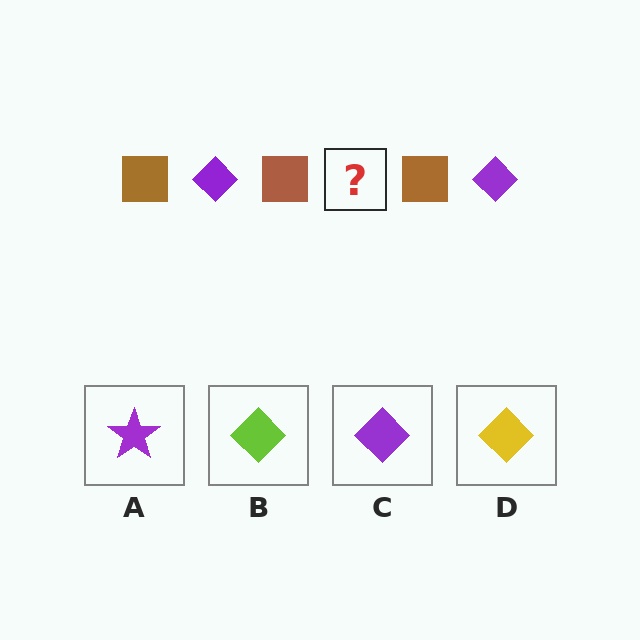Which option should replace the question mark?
Option C.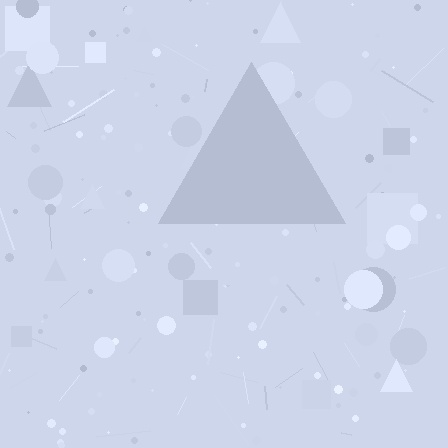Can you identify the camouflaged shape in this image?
The camouflaged shape is a triangle.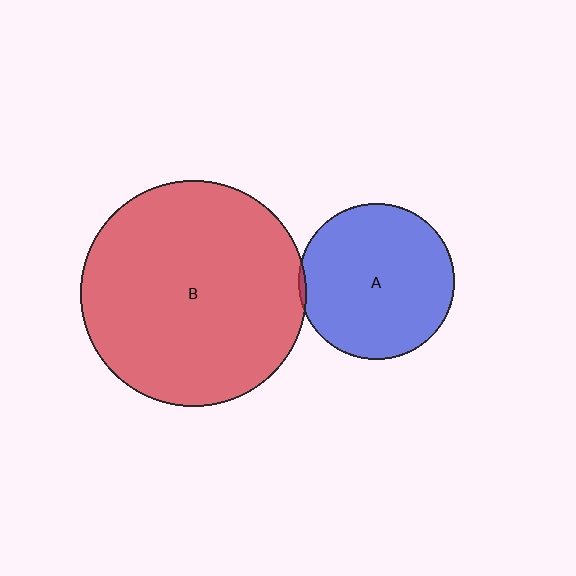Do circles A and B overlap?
Yes.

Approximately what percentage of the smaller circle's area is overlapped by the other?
Approximately 5%.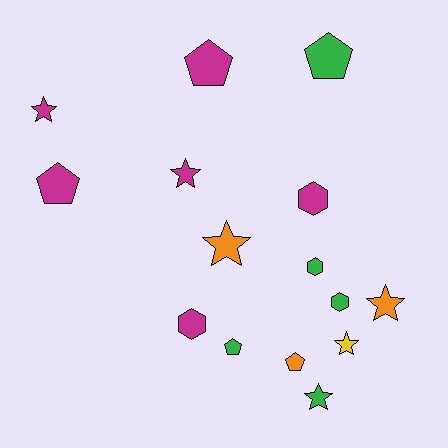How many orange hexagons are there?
There are no orange hexagons.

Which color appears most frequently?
Magenta, with 6 objects.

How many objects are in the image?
There are 15 objects.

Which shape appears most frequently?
Star, with 6 objects.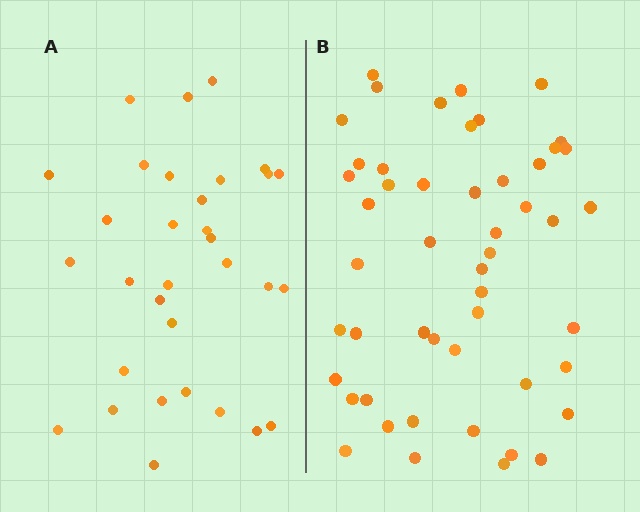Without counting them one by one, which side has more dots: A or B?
Region B (the right region) has more dots.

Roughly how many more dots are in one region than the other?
Region B has approximately 20 more dots than region A.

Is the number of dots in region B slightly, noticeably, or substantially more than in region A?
Region B has substantially more. The ratio is roughly 1.6 to 1.